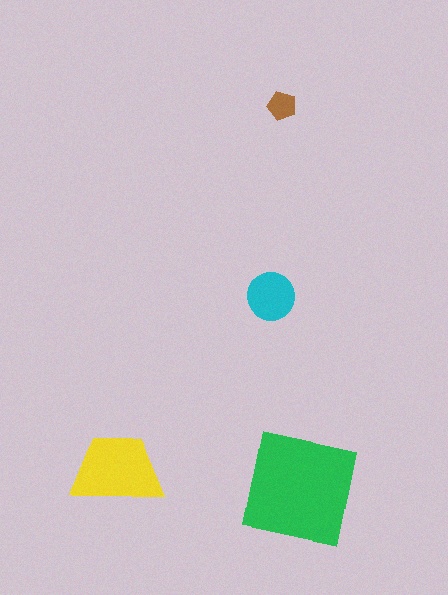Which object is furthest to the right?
The green square is rightmost.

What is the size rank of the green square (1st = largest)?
1st.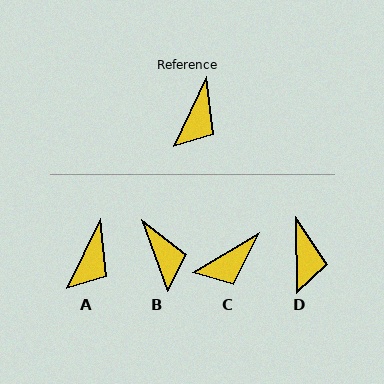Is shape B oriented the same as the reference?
No, it is off by about 45 degrees.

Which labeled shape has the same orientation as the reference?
A.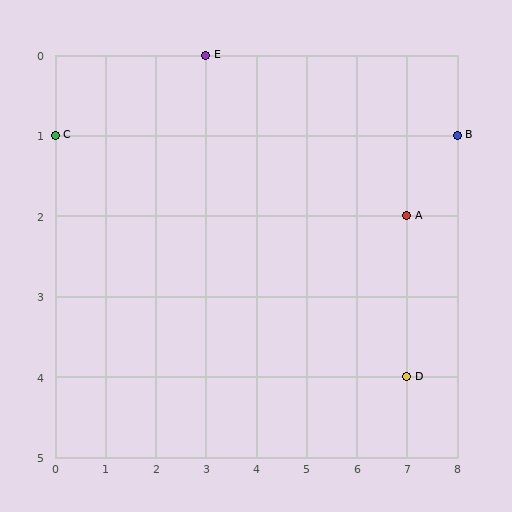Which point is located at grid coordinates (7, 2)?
Point A is at (7, 2).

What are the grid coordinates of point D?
Point D is at grid coordinates (7, 4).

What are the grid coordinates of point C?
Point C is at grid coordinates (0, 1).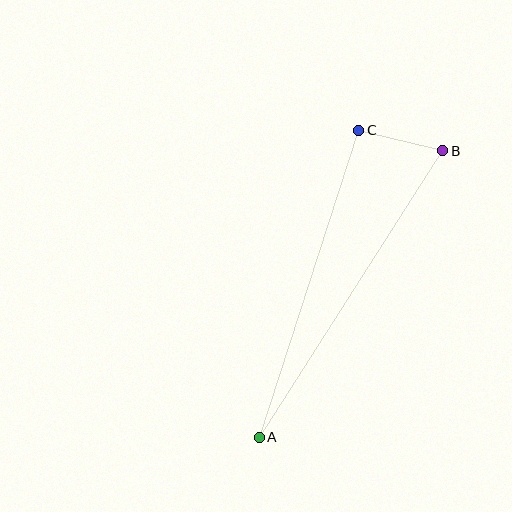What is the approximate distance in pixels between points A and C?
The distance between A and C is approximately 323 pixels.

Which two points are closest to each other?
Points B and C are closest to each other.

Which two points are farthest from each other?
Points A and B are farthest from each other.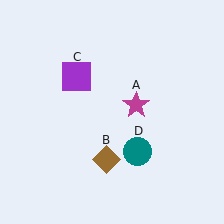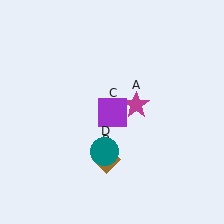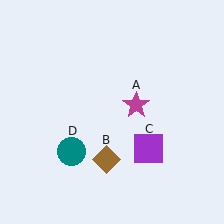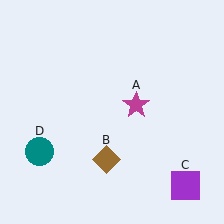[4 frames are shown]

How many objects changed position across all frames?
2 objects changed position: purple square (object C), teal circle (object D).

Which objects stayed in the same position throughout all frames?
Magenta star (object A) and brown diamond (object B) remained stationary.